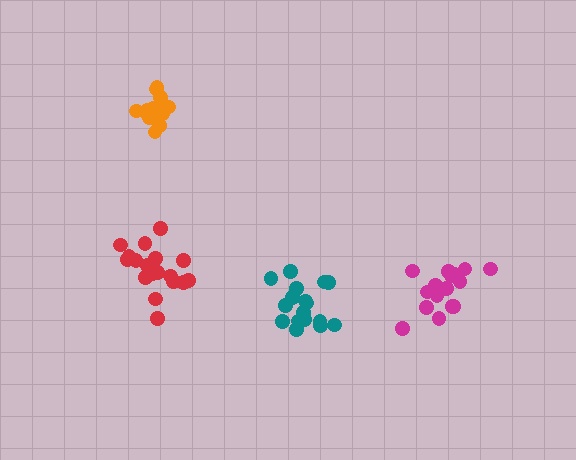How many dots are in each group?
Group 1: 17 dots, Group 2: 18 dots, Group 3: 16 dots, Group 4: 17 dots (68 total).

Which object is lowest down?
The teal cluster is bottommost.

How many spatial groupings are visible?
There are 4 spatial groupings.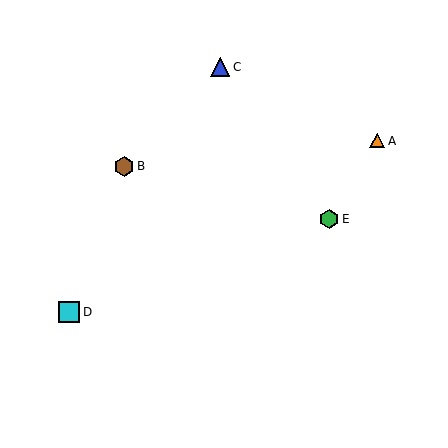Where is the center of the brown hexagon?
The center of the brown hexagon is at (124, 166).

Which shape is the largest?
The cyan square (labeled D) is the largest.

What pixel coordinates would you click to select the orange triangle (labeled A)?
Click at (377, 141) to select the orange triangle A.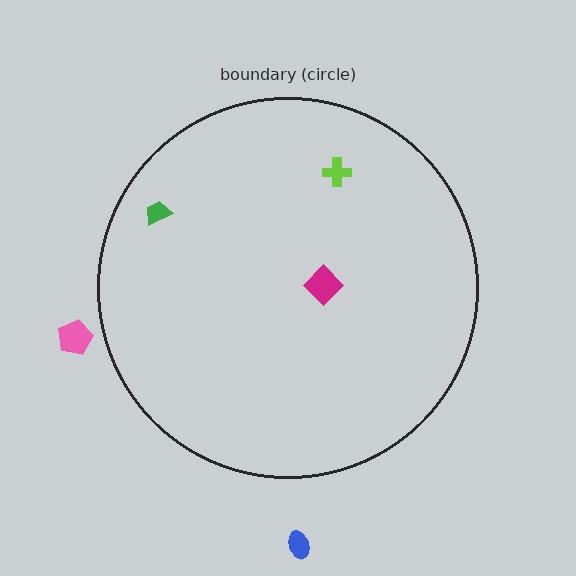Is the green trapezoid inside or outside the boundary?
Inside.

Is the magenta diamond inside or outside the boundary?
Inside.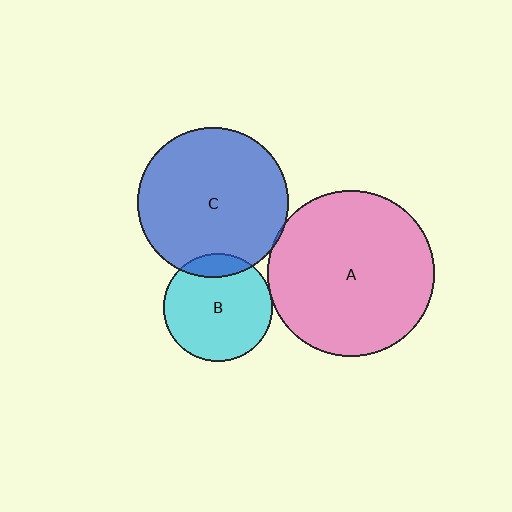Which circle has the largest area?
Circle A (pink).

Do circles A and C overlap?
Yes.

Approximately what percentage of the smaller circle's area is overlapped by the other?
Approximately 5%.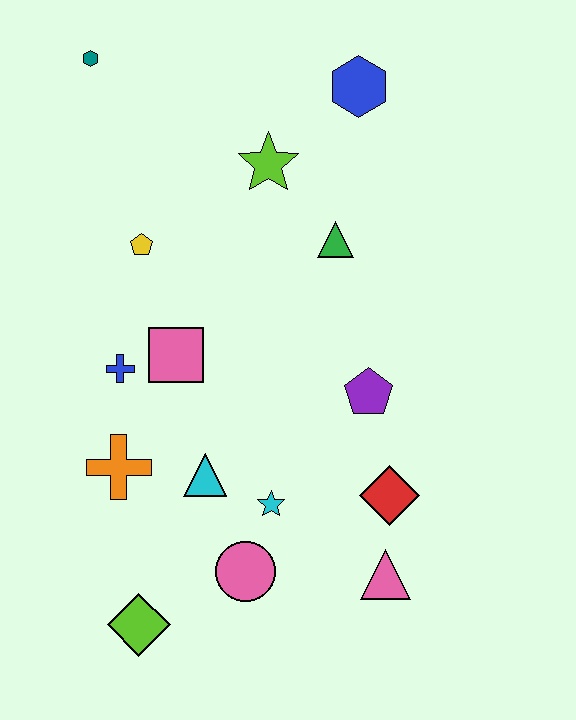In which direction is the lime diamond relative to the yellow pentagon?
The lime diamond is below the yellow pentagon.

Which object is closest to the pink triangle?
The red diamond is closest to the pink triangle.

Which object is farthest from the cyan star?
The teal hexagon is farthest from the cyan star.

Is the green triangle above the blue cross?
Yes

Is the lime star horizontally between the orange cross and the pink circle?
No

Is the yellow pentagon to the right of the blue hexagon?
No